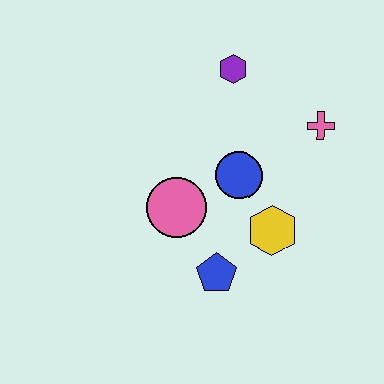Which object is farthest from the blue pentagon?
The purple hexagon is farthest from the blue pentagon.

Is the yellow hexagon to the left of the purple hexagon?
No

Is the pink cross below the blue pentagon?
No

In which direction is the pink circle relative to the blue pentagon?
The pink circle is above the blue pentagon.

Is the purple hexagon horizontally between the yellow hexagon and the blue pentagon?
Yes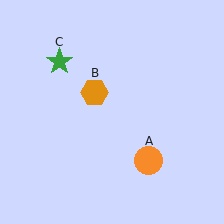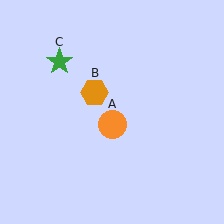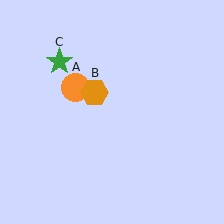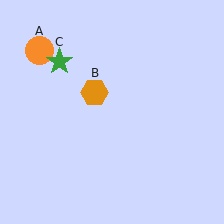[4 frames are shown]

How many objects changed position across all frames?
1 object changed position: orange circle (object A).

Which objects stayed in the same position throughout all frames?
Orange hexagon (object B) and green star (object C) remained stationary.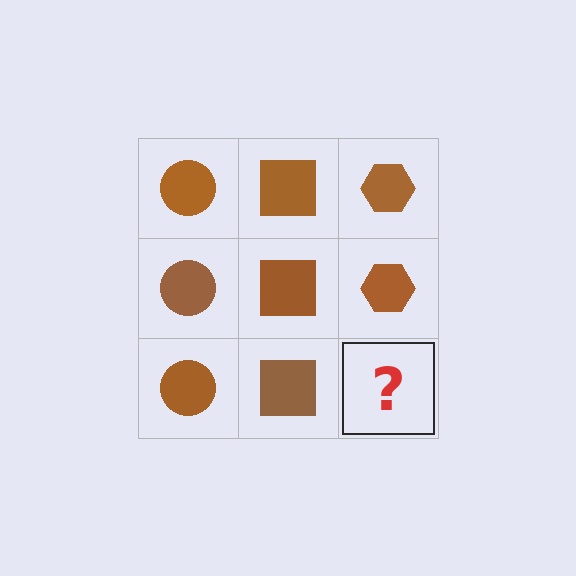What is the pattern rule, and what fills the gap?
The rule is that each column has a consistent shape. The gap should be filled with a brown hexagon.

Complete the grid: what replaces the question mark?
The question mark should be replaced with a brown hexagon.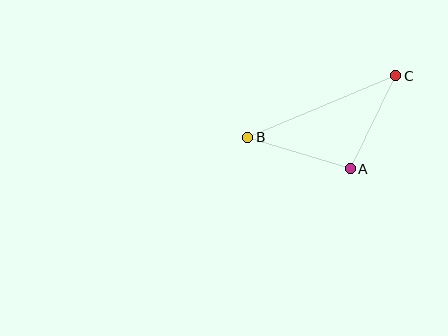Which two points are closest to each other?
Points A and C are closest to each other.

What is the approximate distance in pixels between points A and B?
The distance between A and B is approximately 107 pixels.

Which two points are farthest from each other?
Points B and C are farthest from each other.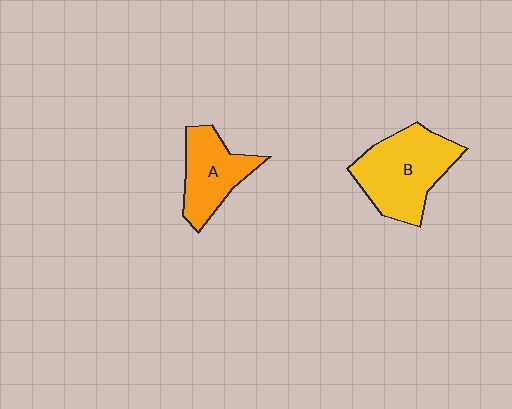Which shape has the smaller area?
Shape A (orange).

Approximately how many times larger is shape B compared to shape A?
Approximately 1.4 times.